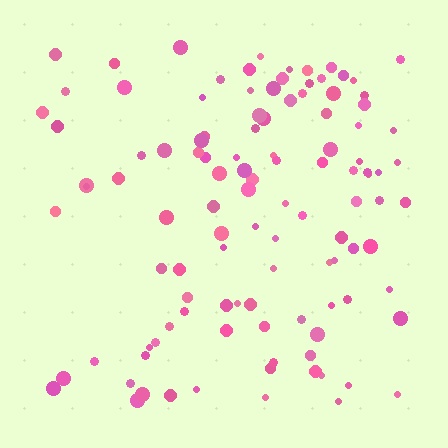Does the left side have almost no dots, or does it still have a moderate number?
Still a moderate number, just noticeably fewer than the right.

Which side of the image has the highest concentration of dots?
The right.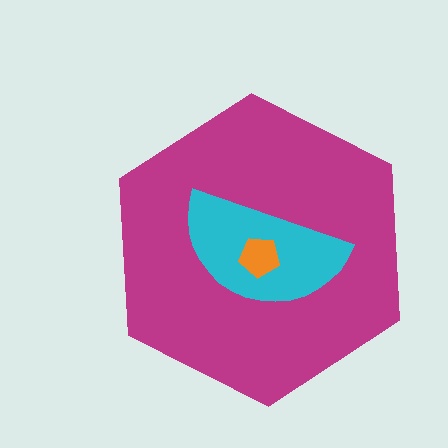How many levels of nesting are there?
3.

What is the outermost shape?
The magenta hexagon.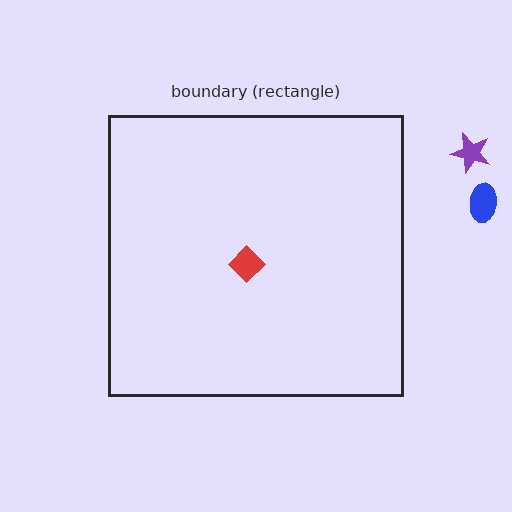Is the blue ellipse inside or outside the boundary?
Outside.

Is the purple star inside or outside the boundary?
Outside.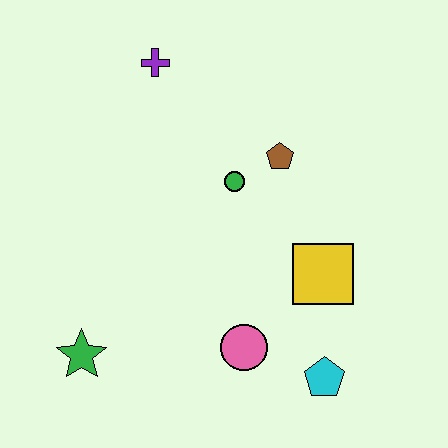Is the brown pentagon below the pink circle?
No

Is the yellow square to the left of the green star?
No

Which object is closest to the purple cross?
The green circle is closest to the purple cross.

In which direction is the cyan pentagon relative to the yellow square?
The cyan pentagon is below the yellow square.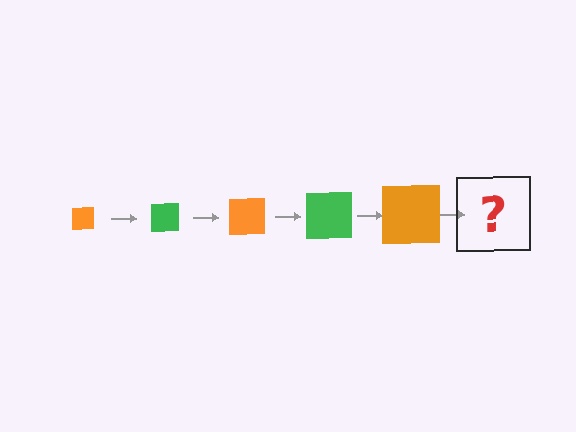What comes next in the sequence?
The next element should be a green square, larger than the previous one.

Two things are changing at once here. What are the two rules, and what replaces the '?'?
The two rules are that the square grows larger each step and the color cycles through orange and green. The '?' should be a green square, larger than the previous one.